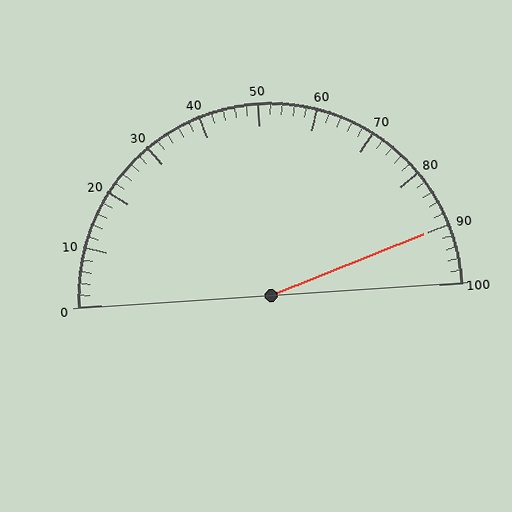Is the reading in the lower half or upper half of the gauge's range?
The reading is in the upper half of the range (0 to 100).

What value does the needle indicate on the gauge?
The needle indicates approximately 90.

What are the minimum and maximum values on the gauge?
The gauge ranges from 0 to 100.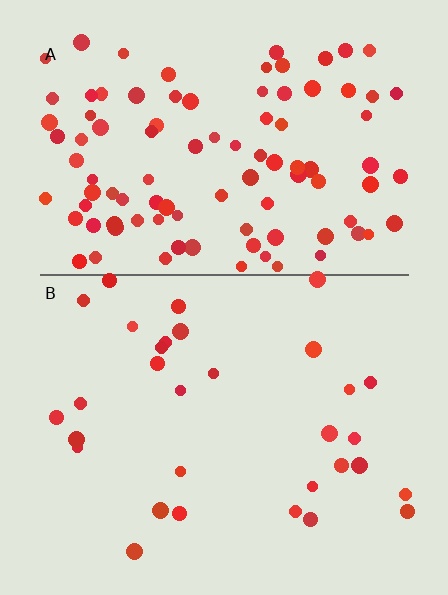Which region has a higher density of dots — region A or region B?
A (the top).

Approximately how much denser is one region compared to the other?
Approximately 3.2× — region A over region B.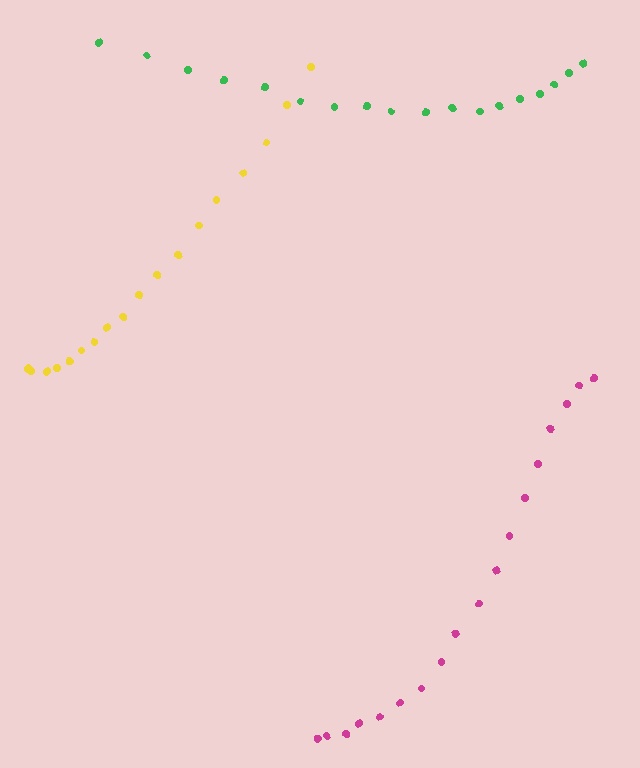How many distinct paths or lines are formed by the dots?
There are 3 distinct paths.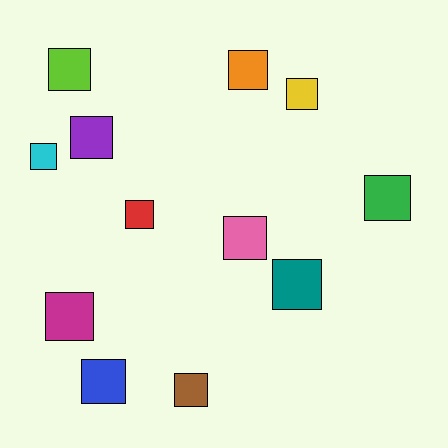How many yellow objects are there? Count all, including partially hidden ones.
There is 1 yellow object.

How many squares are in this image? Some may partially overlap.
There are 12 squares.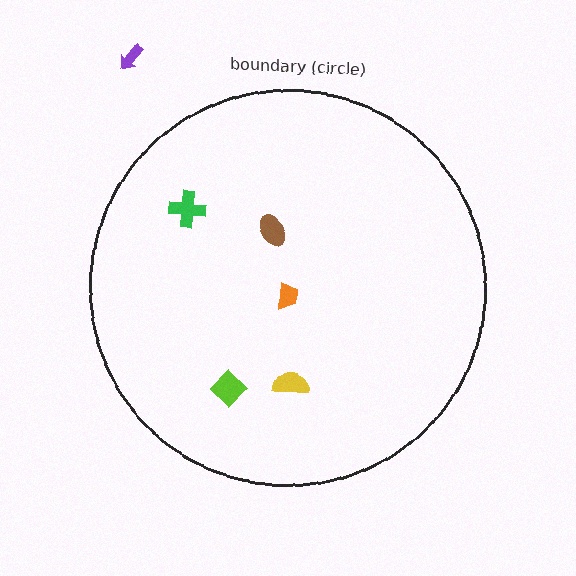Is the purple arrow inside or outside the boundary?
Outside.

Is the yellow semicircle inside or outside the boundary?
Inside.